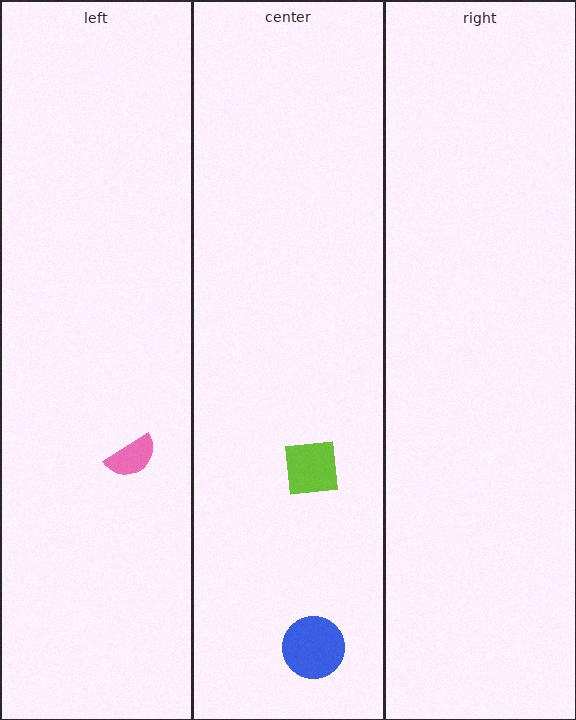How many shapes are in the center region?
2.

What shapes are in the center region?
The blue circle, the lime square.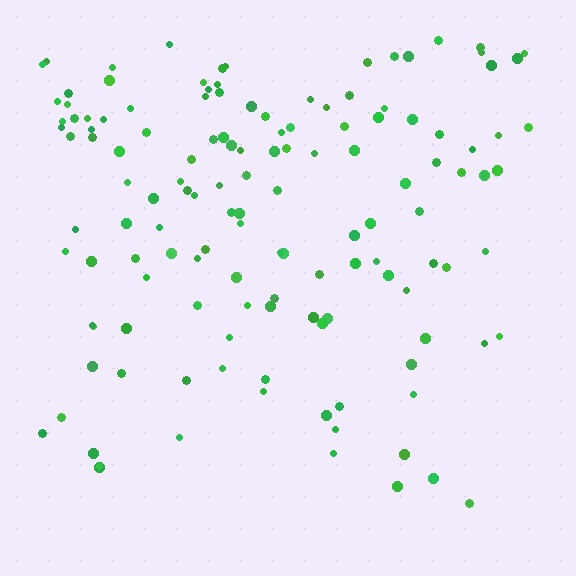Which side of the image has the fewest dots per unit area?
The bottom.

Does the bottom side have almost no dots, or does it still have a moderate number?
Still a moderate number, just noticeably fewer than the top.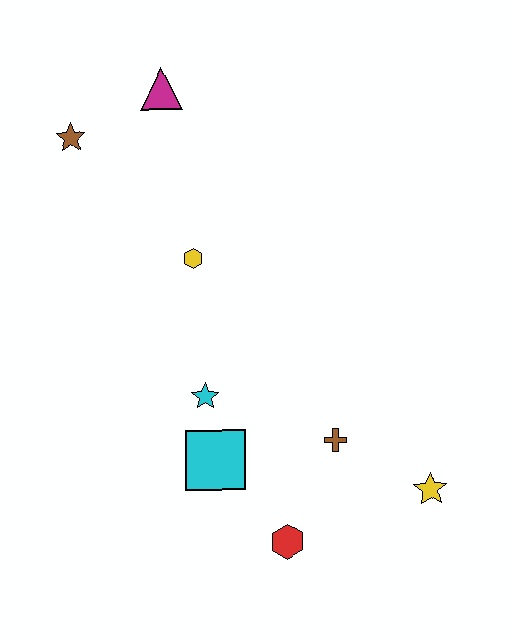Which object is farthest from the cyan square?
The magenta triangle is farthest from the cyan square.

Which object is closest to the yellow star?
The brown cross is closest to the yellow star.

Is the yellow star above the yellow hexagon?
No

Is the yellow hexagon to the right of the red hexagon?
No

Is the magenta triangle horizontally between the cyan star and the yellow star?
No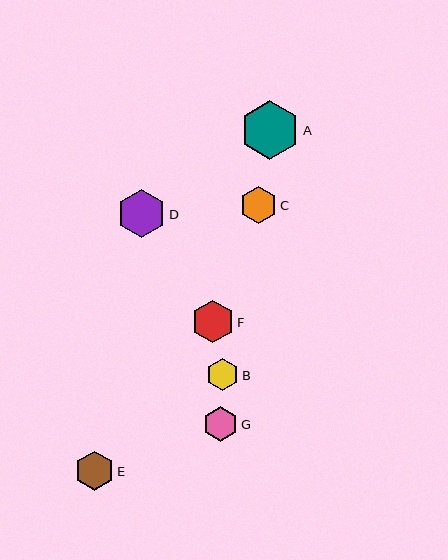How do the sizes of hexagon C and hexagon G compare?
Hexagon C and hexagon G are approximately the same size.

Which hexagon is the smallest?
Hexagon B is the smallest with a size of approximately 33 pixels.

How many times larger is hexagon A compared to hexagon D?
Hexagon A is approximately 1.2 times the size of hexagon D.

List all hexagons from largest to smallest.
From largest to smallest: A, D, F, E, C, G, B.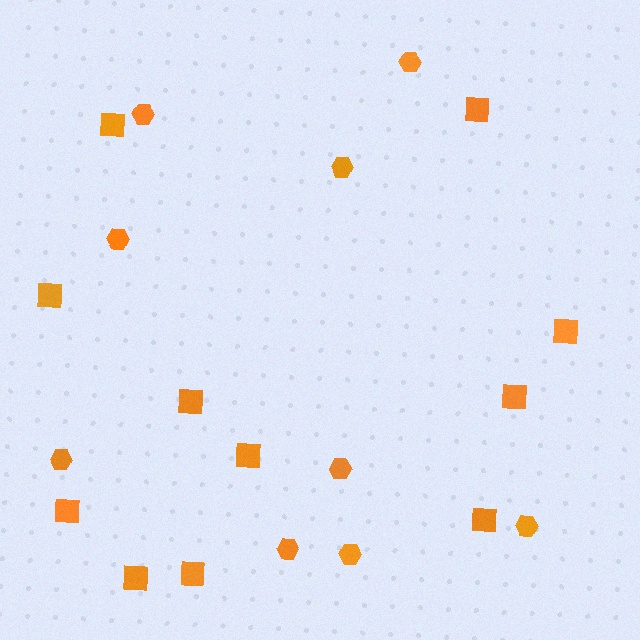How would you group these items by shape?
There are 2 groups: one group of squares (11) and one group of hexagons (9).